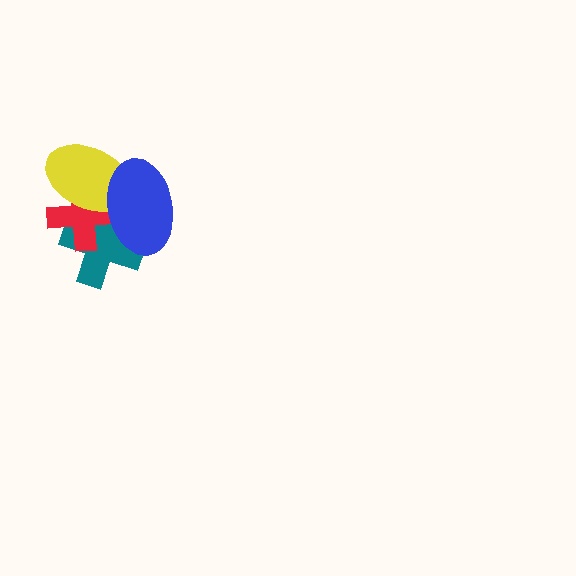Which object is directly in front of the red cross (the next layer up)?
The yellow ellipse is directly in front of the red cross.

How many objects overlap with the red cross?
3 objects overlap with the red cross.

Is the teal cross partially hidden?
Yes, it is partially covered by another shape.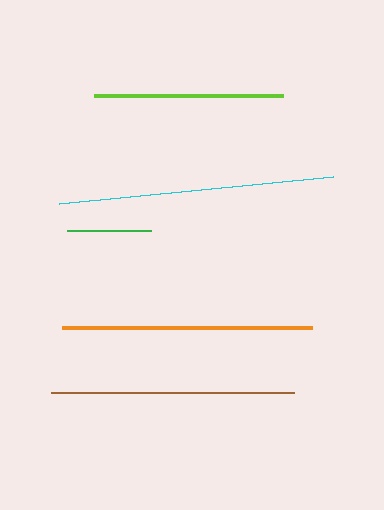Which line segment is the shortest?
The green line is the shortest at approximately 84 pixels.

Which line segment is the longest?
The cyan line is the longest at approximately 275 pixels.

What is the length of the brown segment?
The brown segment is approximately 243 pixels long.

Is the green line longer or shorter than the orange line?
The orange line is longer than the green line.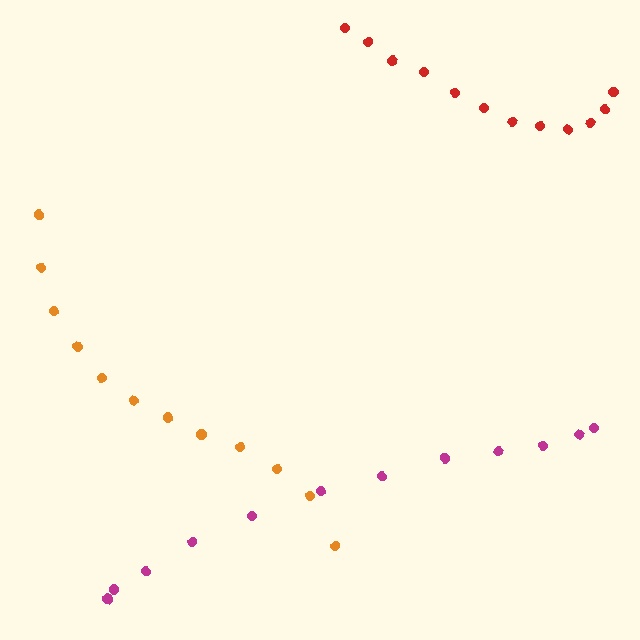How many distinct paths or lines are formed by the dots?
There are 3 distinct paths.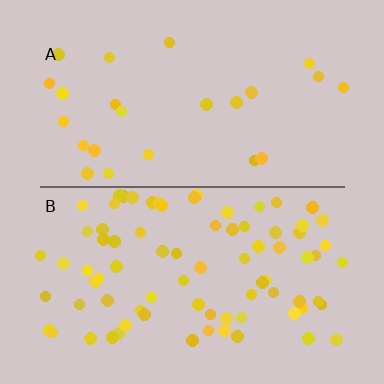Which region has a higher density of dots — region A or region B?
B (the bottom).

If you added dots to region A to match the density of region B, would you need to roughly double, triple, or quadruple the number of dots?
Approximately triple.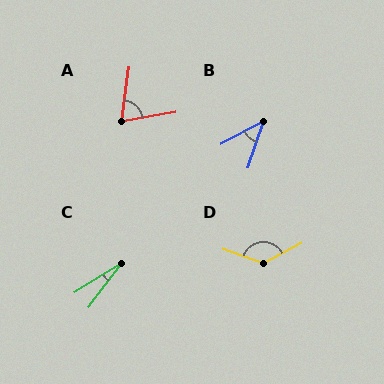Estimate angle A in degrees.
Approximately 73 degrees.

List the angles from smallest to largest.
C (20°), B (43°), A (73°), D (132°).